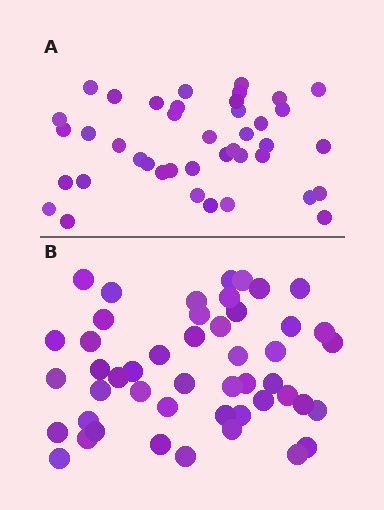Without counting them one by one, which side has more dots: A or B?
Region B (the bottom region) has more dots.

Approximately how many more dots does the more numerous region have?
Region B has roughly 8 or so more dots than region A.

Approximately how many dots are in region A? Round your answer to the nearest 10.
About 40 dots. (The exact count is 41, which rounds to 40.)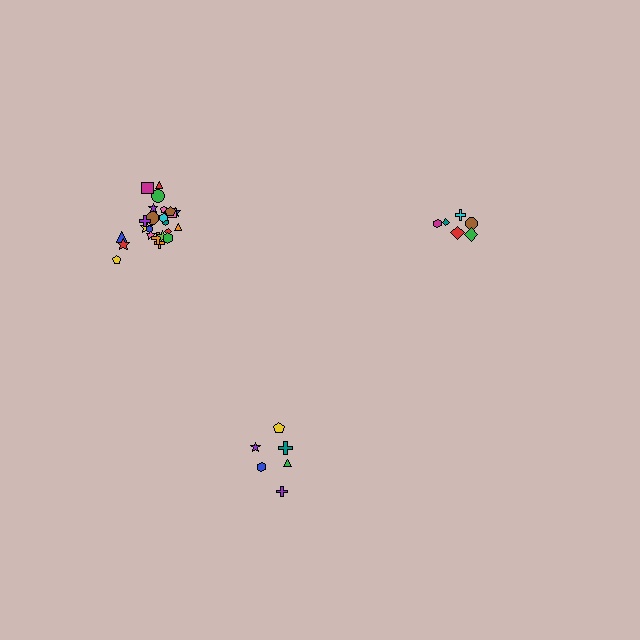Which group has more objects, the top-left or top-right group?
The top-left group.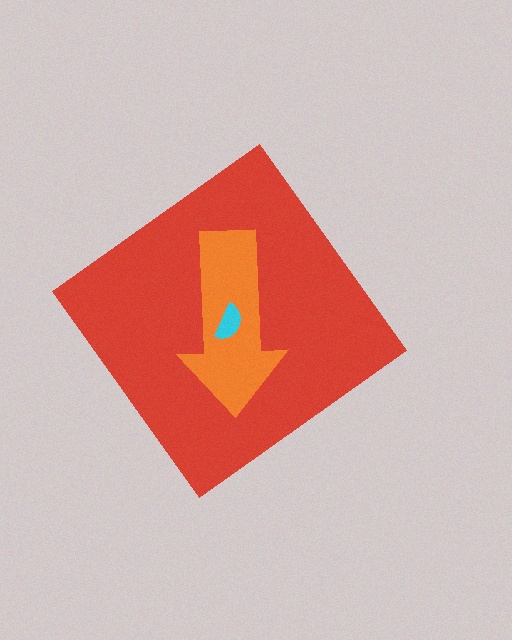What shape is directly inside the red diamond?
The orange arrow.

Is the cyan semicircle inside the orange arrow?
Yes.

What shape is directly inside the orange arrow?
The cyan semicircle.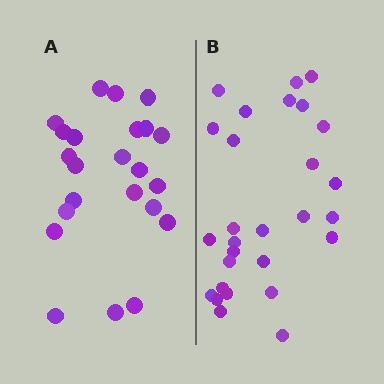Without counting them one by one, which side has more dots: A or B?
Region B (the right region) has more dots.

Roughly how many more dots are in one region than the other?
Region B has about 5 more dots than region A.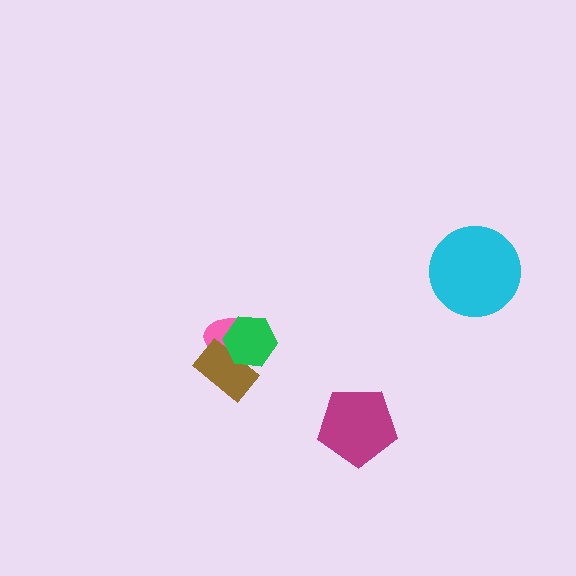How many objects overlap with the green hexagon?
2 objects overlap with the green hexagon.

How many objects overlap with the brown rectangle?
2 objects overlap with the brown rectangle.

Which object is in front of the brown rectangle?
The green hexagon is in front of the brown rectangle.